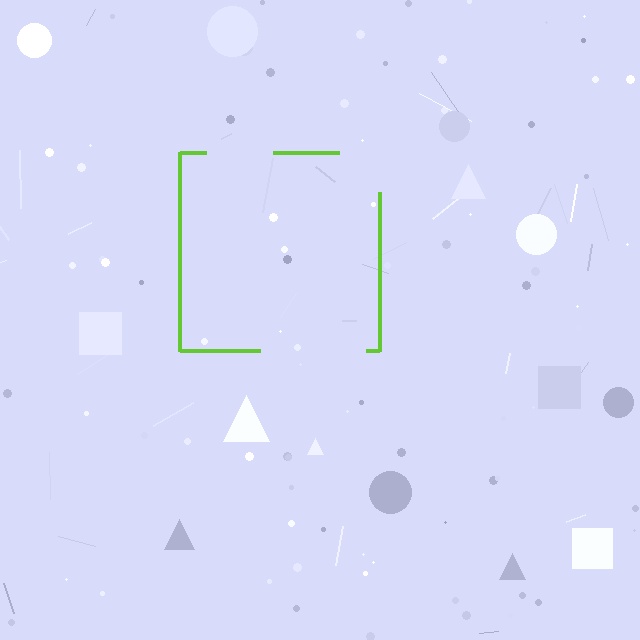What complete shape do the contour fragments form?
The contour fragments form a square.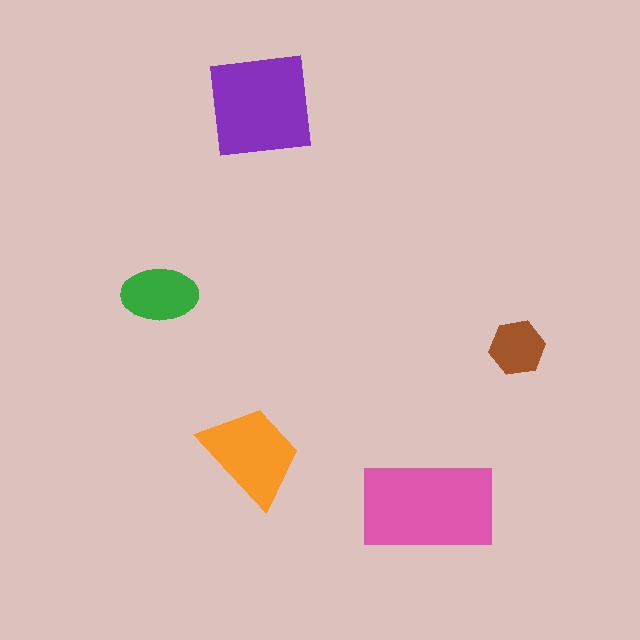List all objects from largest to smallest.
The pink rectangle, the purple square, the orange trapezoid, the green ellipse, the brown hexagon.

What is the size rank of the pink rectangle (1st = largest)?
1st.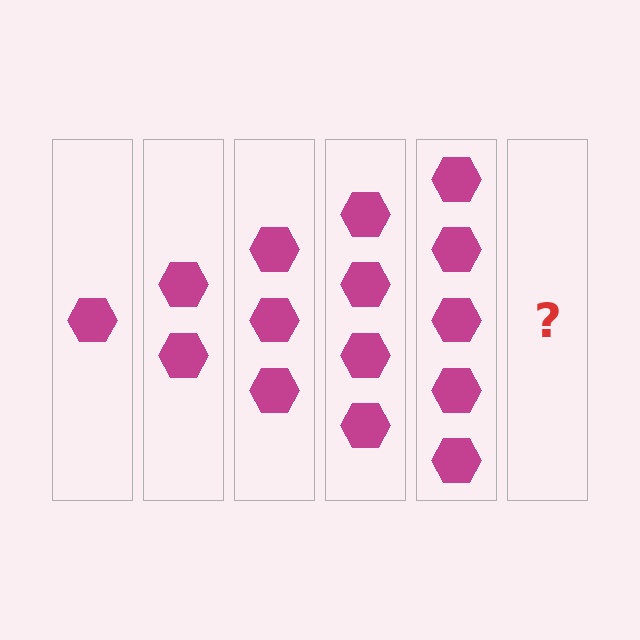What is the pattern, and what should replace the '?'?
The pattern is that each step adds one more hexagon. The '?' should be 6 hexagons.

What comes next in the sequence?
The next element should be 6 hexagons.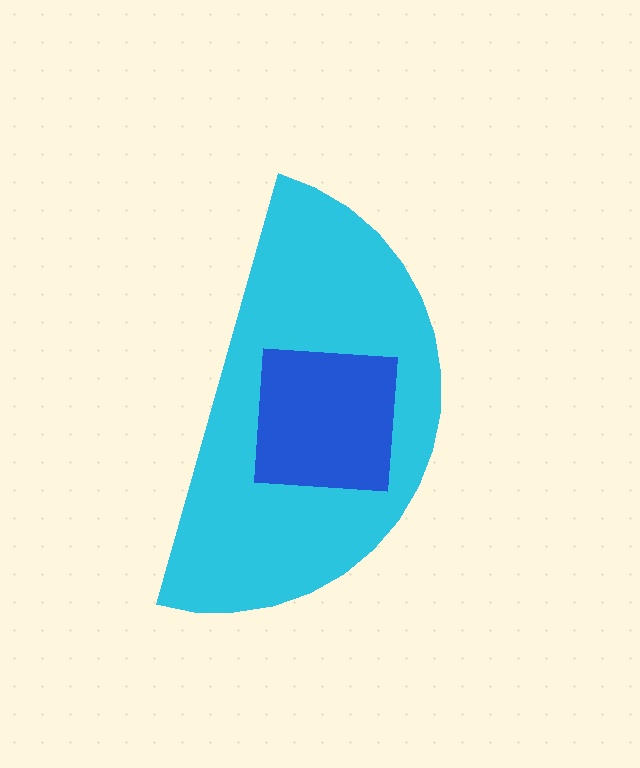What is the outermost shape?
The cyan semicircle.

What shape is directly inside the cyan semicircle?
The blue square.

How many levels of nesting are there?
2.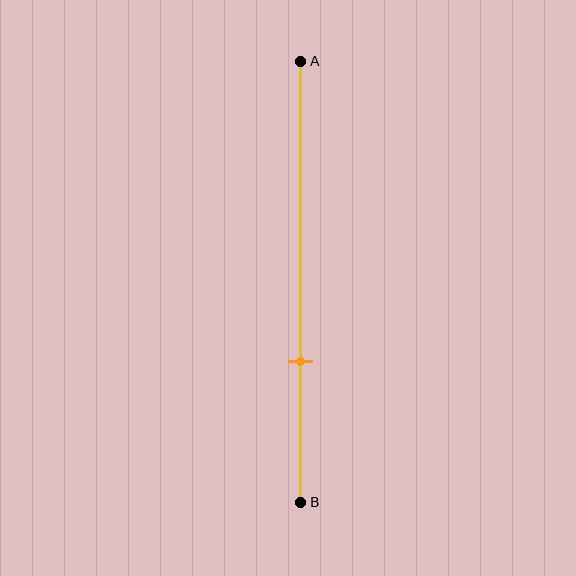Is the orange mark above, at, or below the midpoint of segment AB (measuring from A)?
The orange mark is below the midpoint of segment AB.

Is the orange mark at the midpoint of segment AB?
No, the mark is at about 70% from A, not at the 50% midpoint.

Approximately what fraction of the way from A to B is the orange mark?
The orange mark is approximately 70% of the way from A to B.